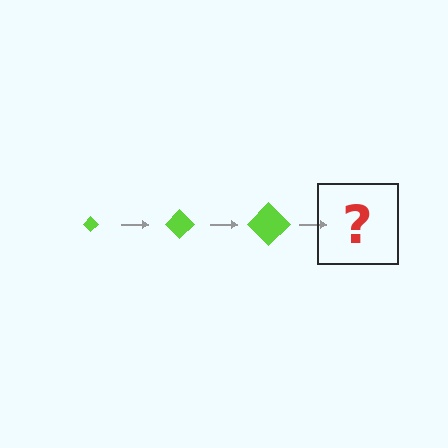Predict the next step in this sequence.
The next step is a lime diamond, larger than the previous one.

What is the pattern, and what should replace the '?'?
The pattern is that the diamond gets progressively larger each step. The '?' should be a lime diamond, larger than the previous one.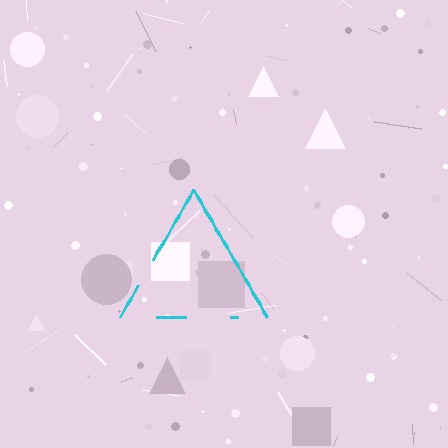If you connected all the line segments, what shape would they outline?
They would outline a triangle.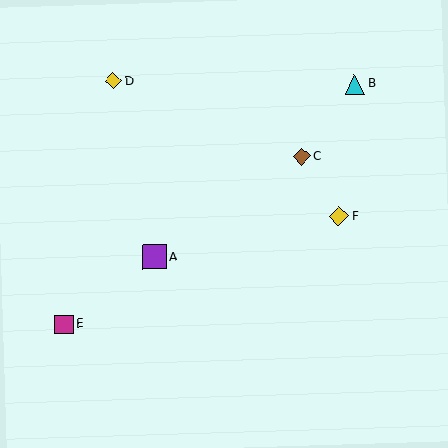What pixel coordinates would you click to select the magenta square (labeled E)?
Click at (64, 324) to select the magenta square E.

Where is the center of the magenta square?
The center of the magenta square is at (64, 324).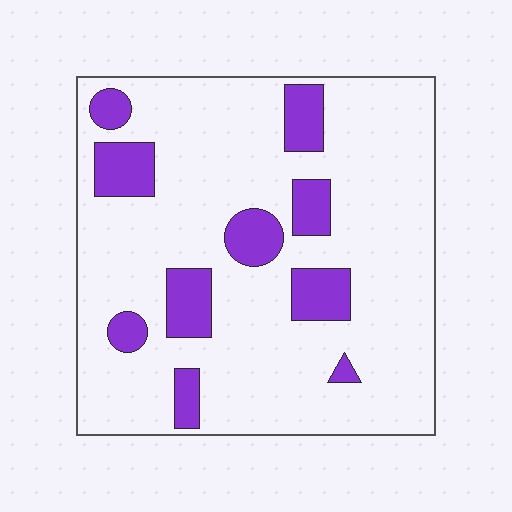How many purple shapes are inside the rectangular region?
10.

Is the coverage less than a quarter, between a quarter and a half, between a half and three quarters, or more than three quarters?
Less than a quarter.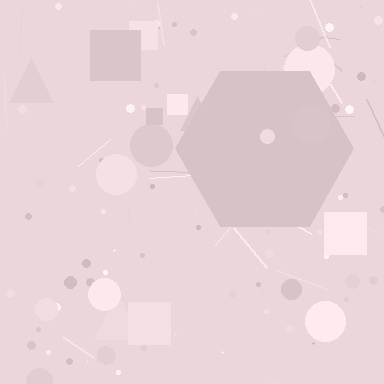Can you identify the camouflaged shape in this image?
The camouflaged shape is a hexagon.